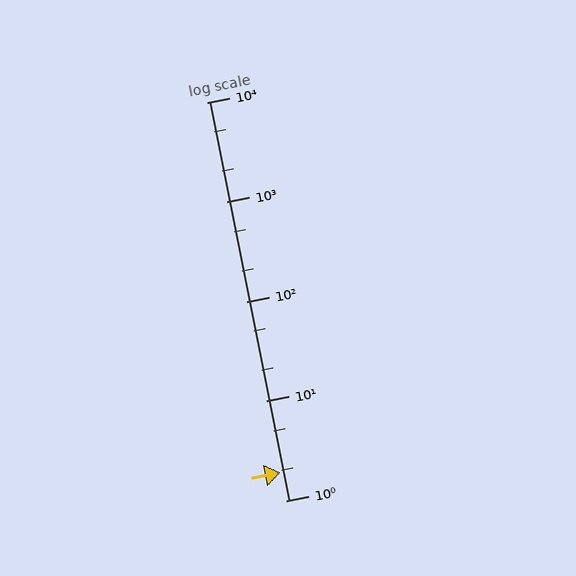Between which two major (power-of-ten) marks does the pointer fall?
The pointer is between 1 and 10.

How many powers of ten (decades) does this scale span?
The scale spans 4 decades, from 1 to 10000.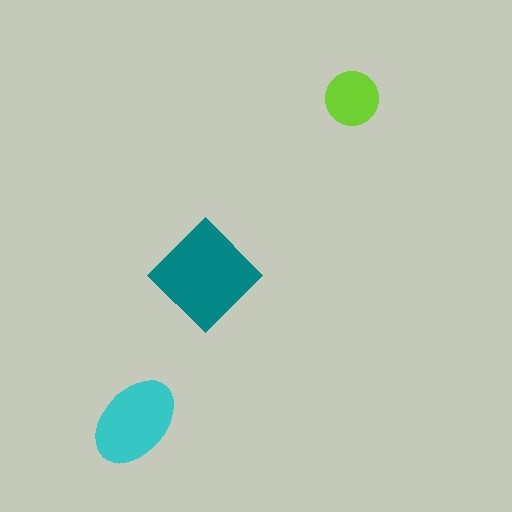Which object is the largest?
The teal diamond.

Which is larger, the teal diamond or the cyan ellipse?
The teal diamond.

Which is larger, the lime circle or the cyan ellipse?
The cyan ellipse.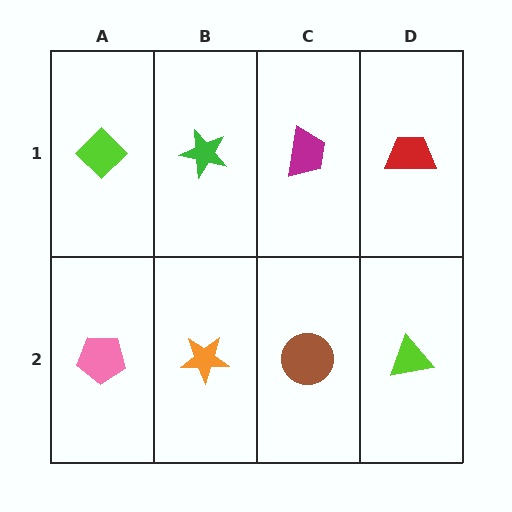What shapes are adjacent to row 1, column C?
A brown circle (row 2, column C), a green star (row 1, column B), a red trapezoid (row 1, column D).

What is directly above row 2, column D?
A red trapezoid.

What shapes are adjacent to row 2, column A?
A lime diamond (row 1, column A), an orange star (row 2, column B).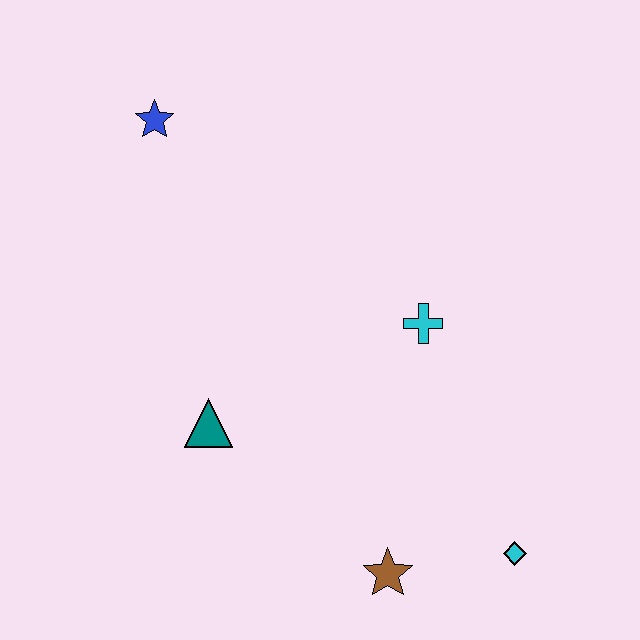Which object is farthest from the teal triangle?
The cyan diamond is farthest from the teal triangle.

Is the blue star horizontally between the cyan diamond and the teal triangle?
No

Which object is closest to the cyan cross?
The teal triangle is closest to the cyan cross.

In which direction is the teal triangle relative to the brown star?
The teal triangle is to the left of the brown star.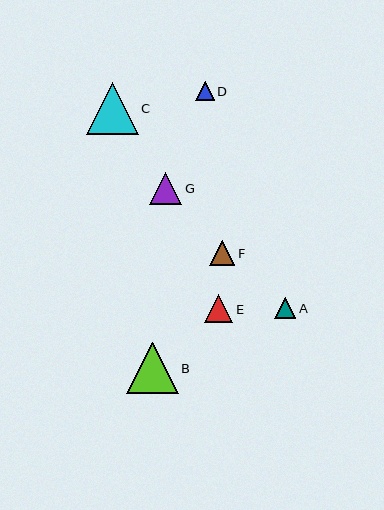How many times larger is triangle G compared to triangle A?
Triangle G is approximately 1.6 times the size of triangle A.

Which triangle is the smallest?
Triangle D is the smallest with a size of approximately 19 pixels.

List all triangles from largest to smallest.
From largest to smallest: C, B, G, E, F, A, D.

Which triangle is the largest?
Triangle C is the largest with a size of approximately 52 pixels.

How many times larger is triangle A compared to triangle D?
Triangle A is approximately 1.1 times the size of triangle D.